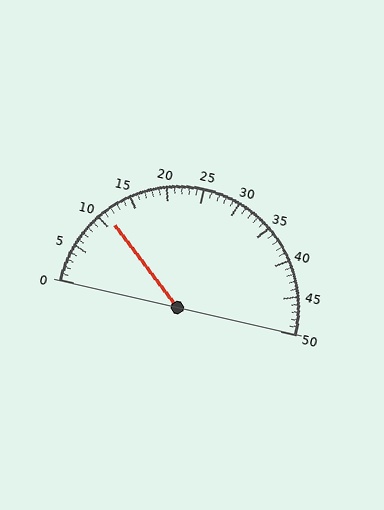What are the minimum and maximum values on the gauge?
The gauge ranges from 0 to 50.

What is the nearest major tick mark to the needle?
The nearest major tick mark is 10.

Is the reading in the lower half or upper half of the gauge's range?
The reading is in the lower half of the range (0 to 50).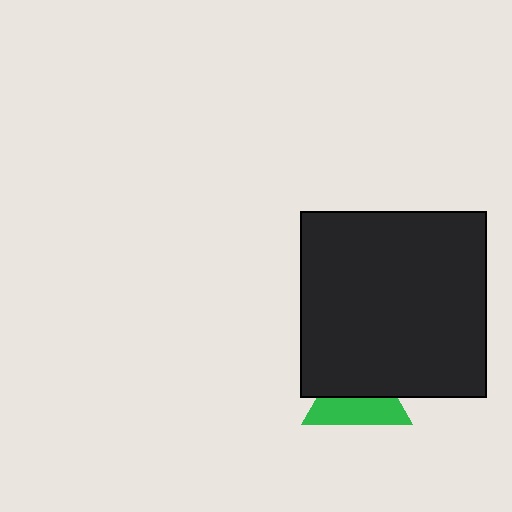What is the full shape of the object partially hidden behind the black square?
The partially hidden object is a green triangle.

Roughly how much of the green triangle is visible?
About half of it is visible (roughly 49%).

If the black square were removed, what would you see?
You would see the complete green triangle.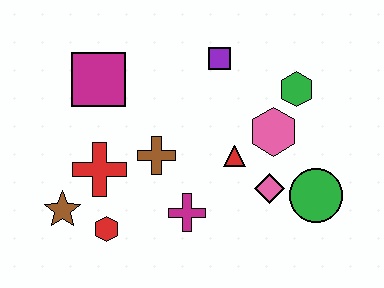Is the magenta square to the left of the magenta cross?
Yes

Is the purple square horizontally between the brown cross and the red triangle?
Yes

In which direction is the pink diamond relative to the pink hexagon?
The pink diamond is below the pink hexagon.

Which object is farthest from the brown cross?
The green circle is farthest from the brown cross.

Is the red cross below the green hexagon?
Yes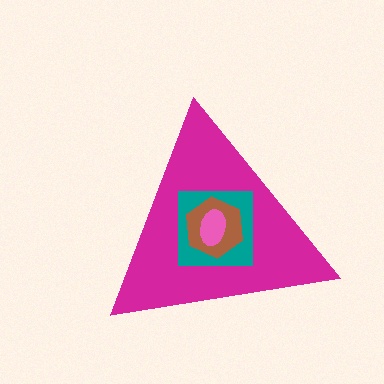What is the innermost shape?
The pink ellipse.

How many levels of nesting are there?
4.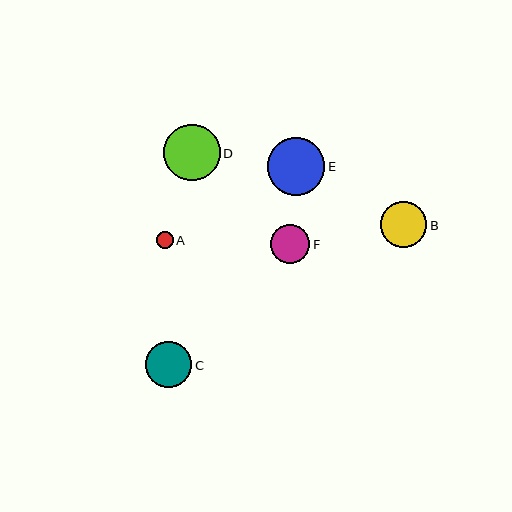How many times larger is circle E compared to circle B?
Circle E is approximately 1.2 times the size of circle B.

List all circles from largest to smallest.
From largest to smallest: E, D, B, C, F, A.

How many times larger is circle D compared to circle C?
Circle D is approximately 1.2 times the size of circle C.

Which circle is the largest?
Circle E is the largest with a size of approximately 57 pixels.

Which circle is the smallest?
Circle A is the smallest with a size of approximately 17 pixels.